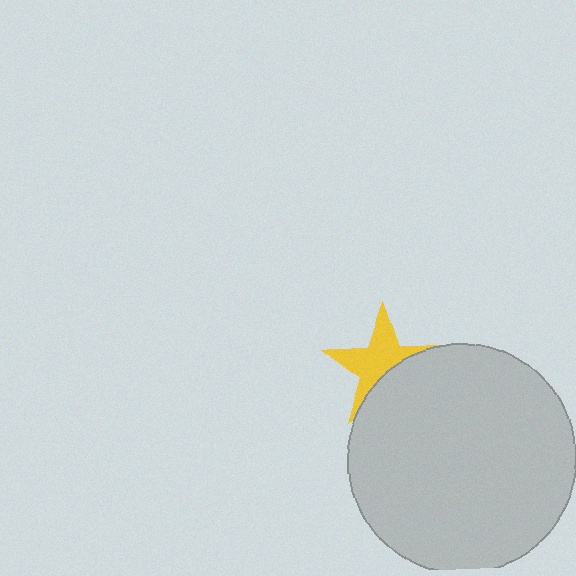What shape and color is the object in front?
The object in front is a light gray circle.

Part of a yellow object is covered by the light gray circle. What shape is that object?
It is a star.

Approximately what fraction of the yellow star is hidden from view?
Roughly 42% of the yellow star is hidden behind the light gray circle.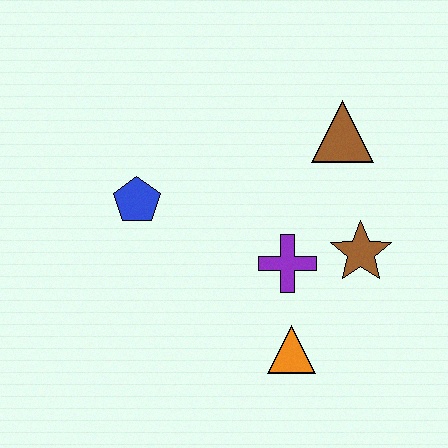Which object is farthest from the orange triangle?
The brown triangle is farthest from the orange triangle.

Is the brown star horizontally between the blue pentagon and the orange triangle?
No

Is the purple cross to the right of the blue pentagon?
Yes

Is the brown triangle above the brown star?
Yes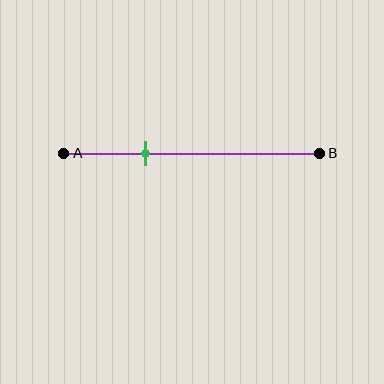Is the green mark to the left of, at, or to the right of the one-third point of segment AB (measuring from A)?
The green mark is approximately at the one-third point of segment AB.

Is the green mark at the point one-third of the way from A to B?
Yes, the mark is approximately at the one-third point.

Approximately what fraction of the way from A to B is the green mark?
The green mark is approximately 30% of the way from A to B.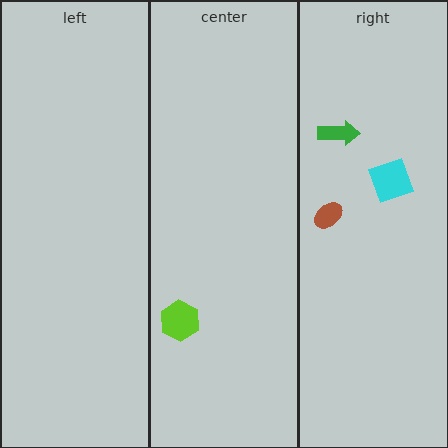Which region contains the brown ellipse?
The right region.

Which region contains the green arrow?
The right region.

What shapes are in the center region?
The lime hexagon.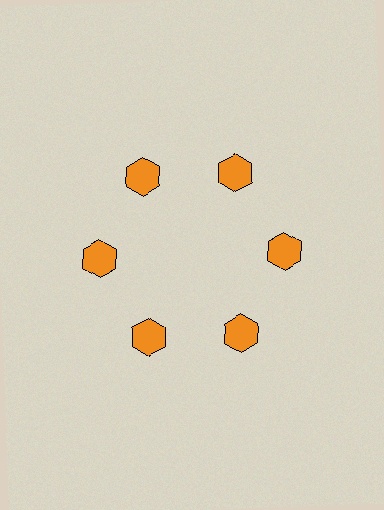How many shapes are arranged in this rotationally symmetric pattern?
There are 6 shapes, arranged in 6 groups of 1.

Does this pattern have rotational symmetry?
Yes, this pattern has 6-fold rotational symmetry. It looks the same after rotating 60 degrees around the center.